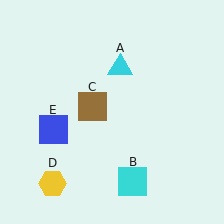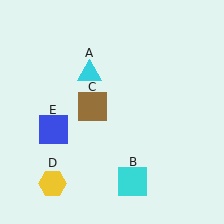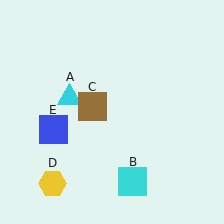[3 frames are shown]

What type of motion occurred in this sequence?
The cyan triangle (object A) rotated counterclockwise around the center of the scene.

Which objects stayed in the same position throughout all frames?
Cyan square (object B) and brown square (object C) and yellow hexagon (object D) and blue square (object E) remained stationary.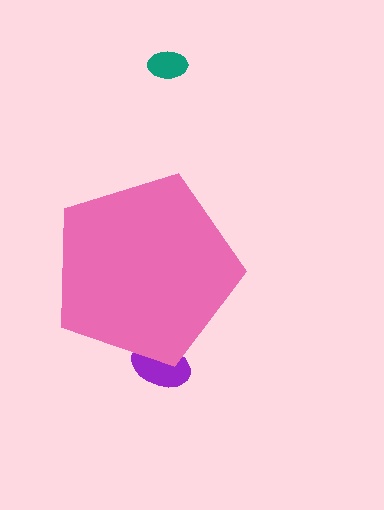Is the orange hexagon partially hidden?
Yes, the orange hexagon is partially hidden behind the pink pentagon.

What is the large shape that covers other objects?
A pink pentagon.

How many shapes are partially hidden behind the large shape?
2 shapes are partially hidden.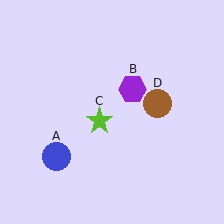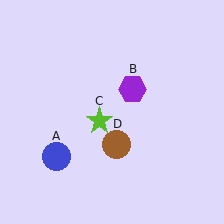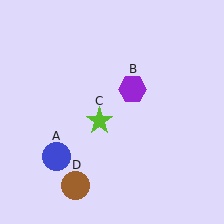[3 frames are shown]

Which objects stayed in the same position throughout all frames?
Blue circle (object A) and purple hexagon (object B) and lime star (object C) remained stationary.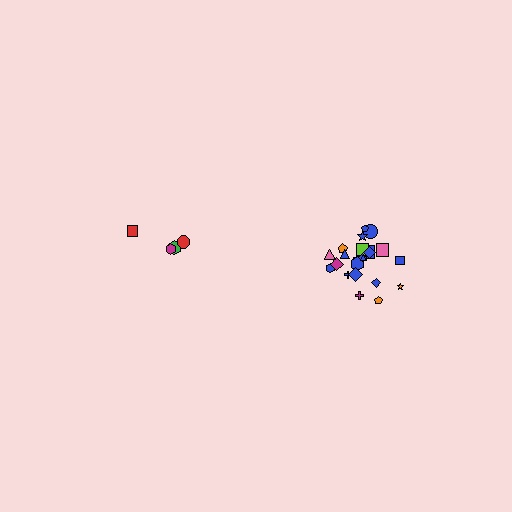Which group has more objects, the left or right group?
The right group.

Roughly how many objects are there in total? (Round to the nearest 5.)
Roughly 30 objects in total.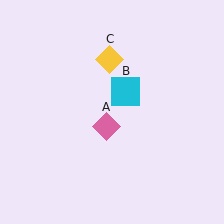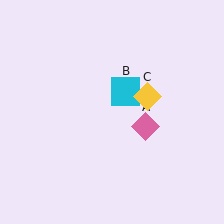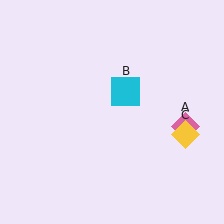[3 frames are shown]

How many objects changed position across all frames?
2 objects changed position: pink diamond (object A), yellow diamond (object C).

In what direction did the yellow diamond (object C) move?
The yellow diamond (object C) moved down and to the right.